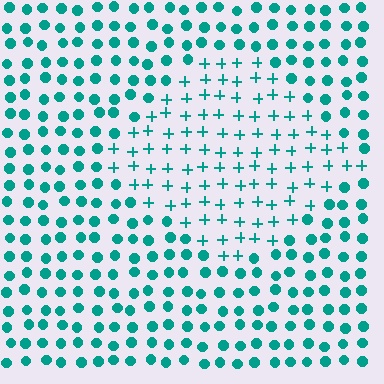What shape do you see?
I see a diamond.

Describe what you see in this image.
The image is filled with small teal elements arranged in a uniform grid. A diamond-shaped region contains plus signs, while the surrounding area contains circles. The boundary is defined purely by the change in element shape.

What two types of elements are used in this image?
The image uses plus signs inside the diamond region and circles outside it.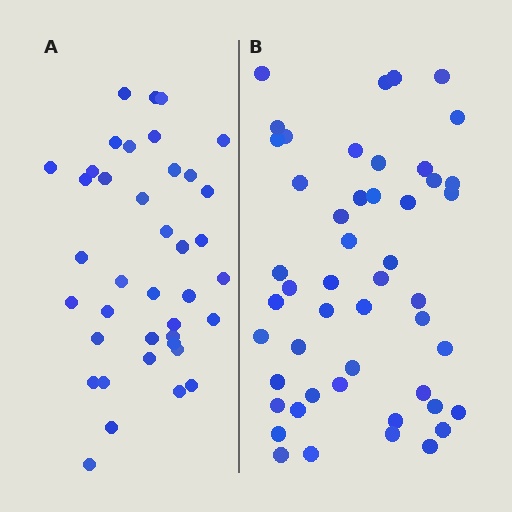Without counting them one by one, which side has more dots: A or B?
Region B (the right region) has more dots.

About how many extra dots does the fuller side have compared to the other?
Region B has roughly 10 or so more dots than region A.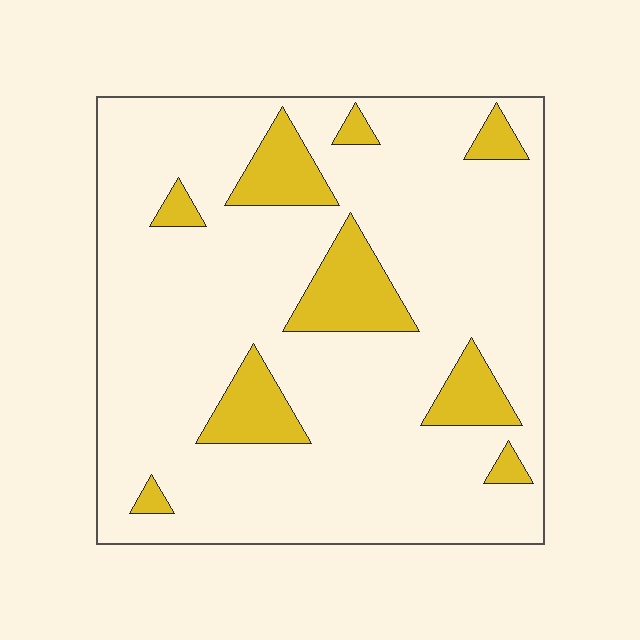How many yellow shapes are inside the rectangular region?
9.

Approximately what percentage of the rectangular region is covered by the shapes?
Approximately 15%.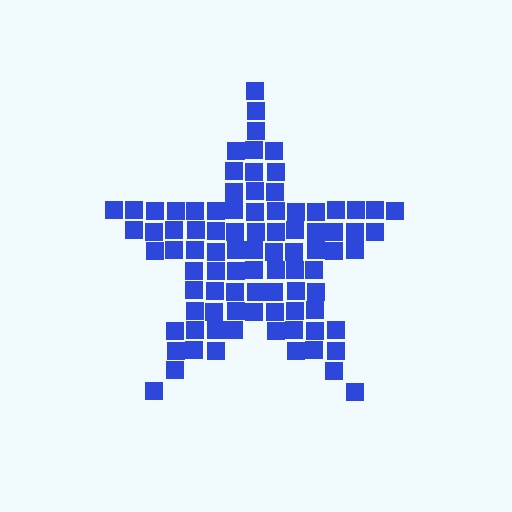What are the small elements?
The small elements are squares.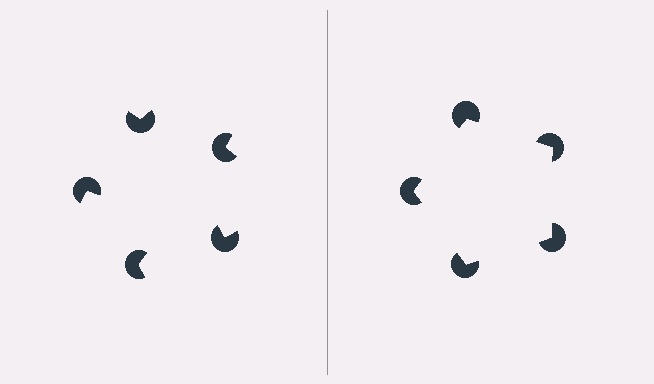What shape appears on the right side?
An illusory pentagon.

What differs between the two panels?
The pac-man discs are positioned identically on both sides; only the wedge orientations differ. On the right they align to a pentagon; on the left they are misaligned.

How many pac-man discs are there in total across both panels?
10 — 5 on each side.